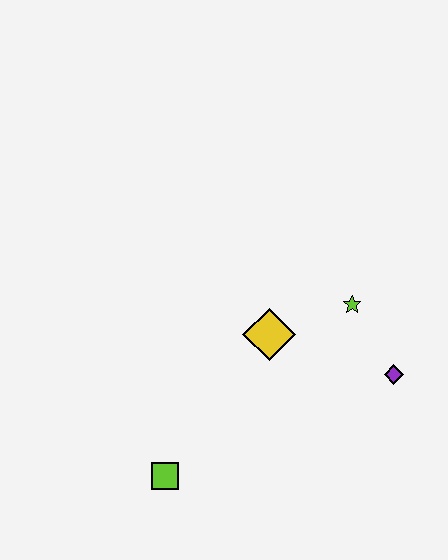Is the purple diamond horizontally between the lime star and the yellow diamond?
No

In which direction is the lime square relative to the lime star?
The lime square is to the left of the lime star.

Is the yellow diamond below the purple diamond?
No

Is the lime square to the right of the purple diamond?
No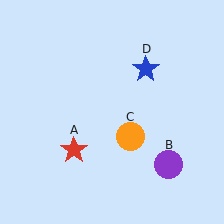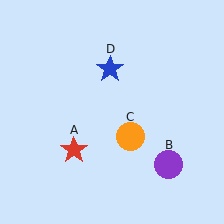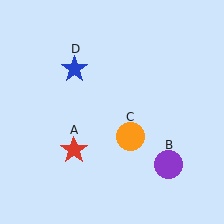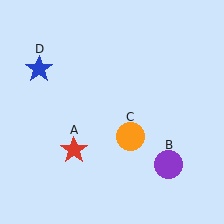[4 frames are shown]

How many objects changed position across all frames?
1 object changed position: blue star (object D).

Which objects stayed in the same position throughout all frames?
Red star (object A) and purple circle (object B) and orange circle (object C) remained stationary.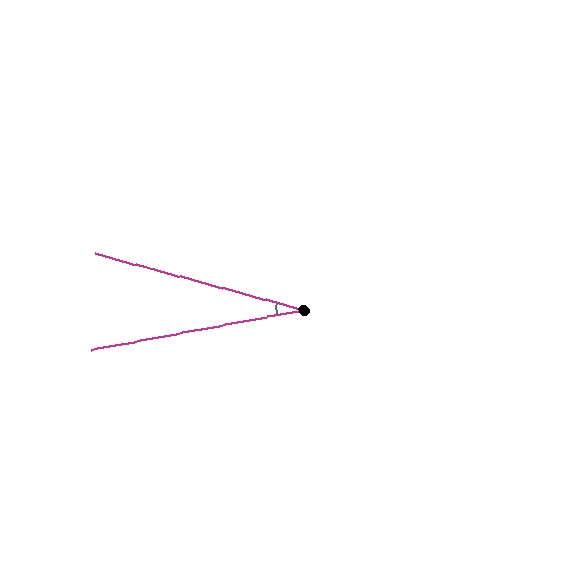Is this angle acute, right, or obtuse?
It is acute.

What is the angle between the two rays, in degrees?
Approximately 26 degrees.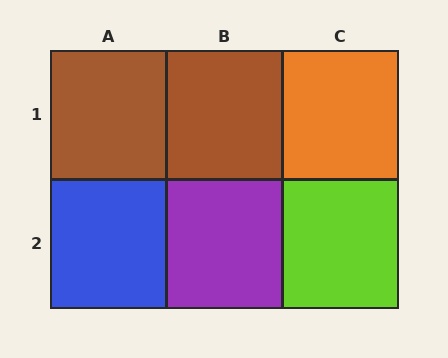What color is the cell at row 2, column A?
Blue.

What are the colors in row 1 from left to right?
Brown, brown, orange.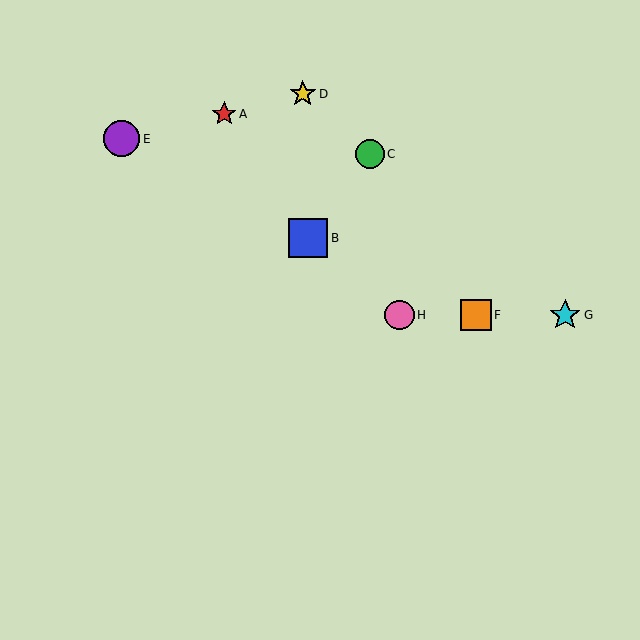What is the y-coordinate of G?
Object G is at y≈315.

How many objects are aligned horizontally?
3 objects (F, G, H) are aligned horizontally.